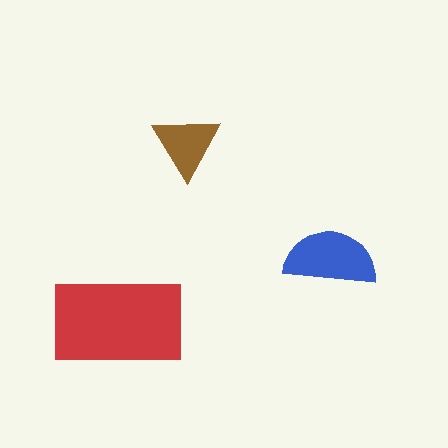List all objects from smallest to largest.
The brown triangle, the blue semicircle, the red rectangle.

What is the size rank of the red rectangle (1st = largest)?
1st.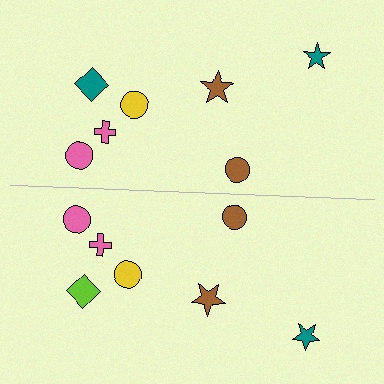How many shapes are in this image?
There are 14 shapes in this image.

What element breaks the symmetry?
The lime diamond on the bottom side breaks the symmetry — its mirror counterpart is teal.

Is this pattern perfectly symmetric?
No, the pattern is not perfectly symmetric. The lime diamond on the bottom side breaks the symmetry — its mirror counterpart is teal.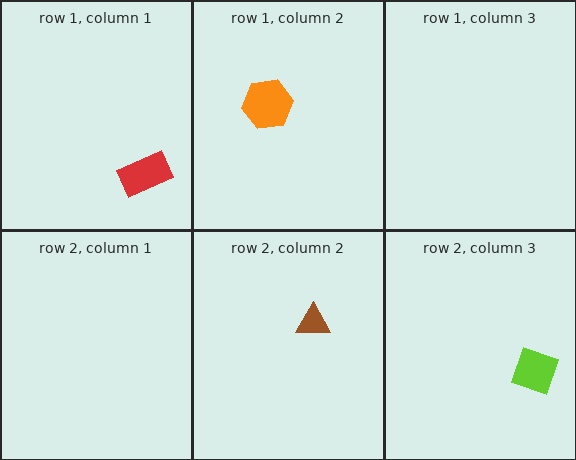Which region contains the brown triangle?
The row 2, column 2 region.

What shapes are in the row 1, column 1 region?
The red rectangle.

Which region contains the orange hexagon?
The row 1, column 2 region.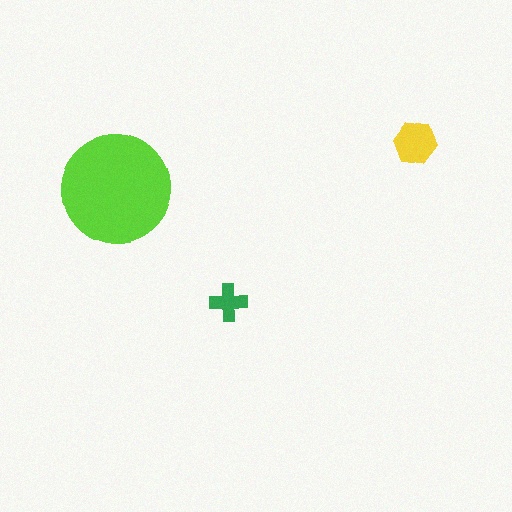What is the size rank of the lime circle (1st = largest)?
1st.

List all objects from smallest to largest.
The green cross, the yellow hexagon, the lime circle.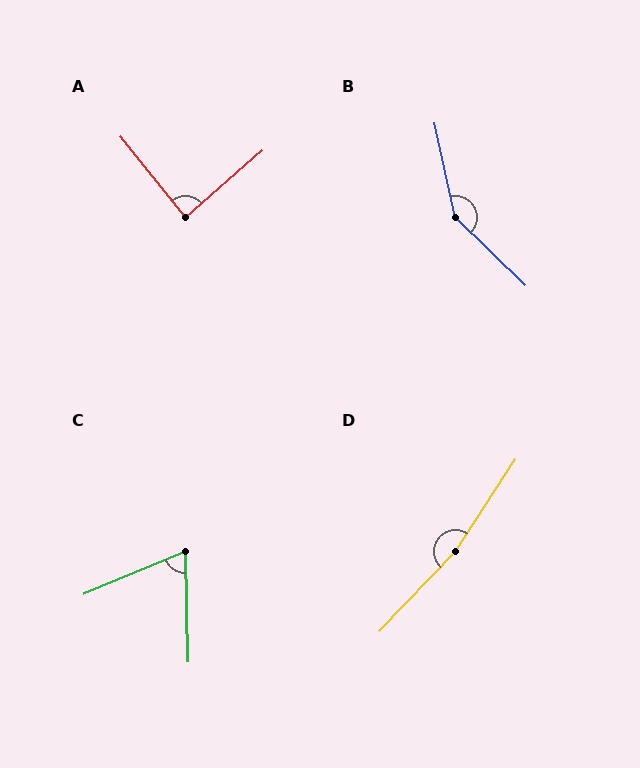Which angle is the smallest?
C, at approximately 68 degrees.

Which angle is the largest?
D, at approximately 170 degrees.